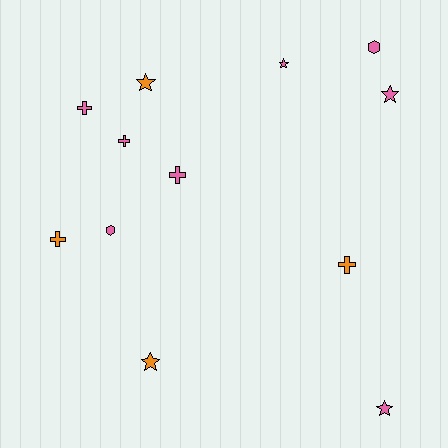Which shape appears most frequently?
Star, with 5 objects.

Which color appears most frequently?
Pink, with 8 objects.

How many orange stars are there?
There are 2 orange stars.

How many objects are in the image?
There are 12 objects.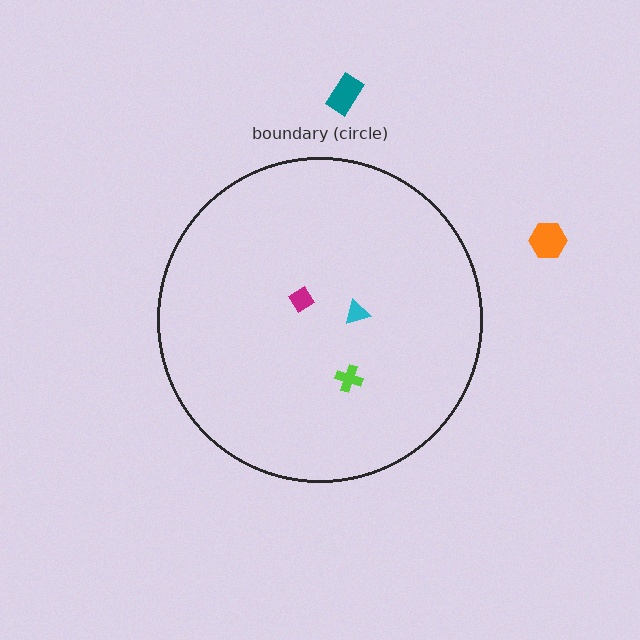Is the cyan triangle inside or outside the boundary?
Inside.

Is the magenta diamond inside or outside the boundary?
Inside.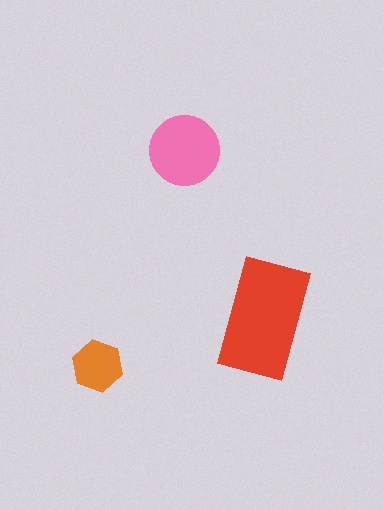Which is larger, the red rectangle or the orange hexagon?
The red rectangle.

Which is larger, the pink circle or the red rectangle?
The red rectangle.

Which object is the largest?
The red rectangle.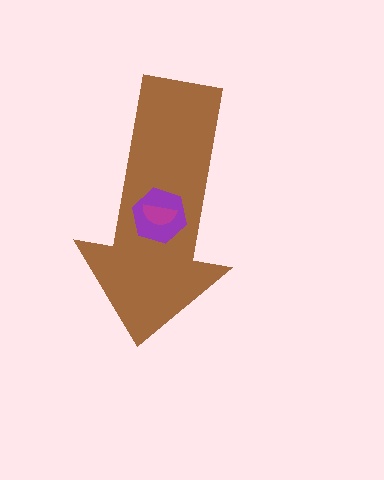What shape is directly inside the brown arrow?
The purple hexagon.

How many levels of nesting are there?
3.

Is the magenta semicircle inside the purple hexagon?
Yes.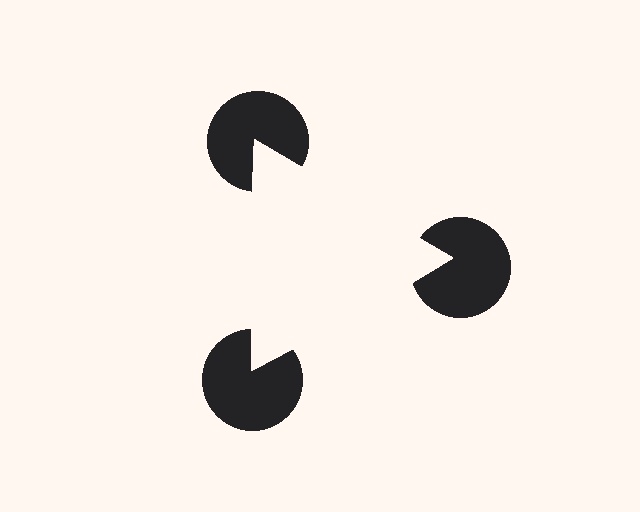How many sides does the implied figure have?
3 sides.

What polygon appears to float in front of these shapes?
An illusory triangle — its edges are inferred from the aligned wedge cuts in the pac-man discs, not physically drawn.